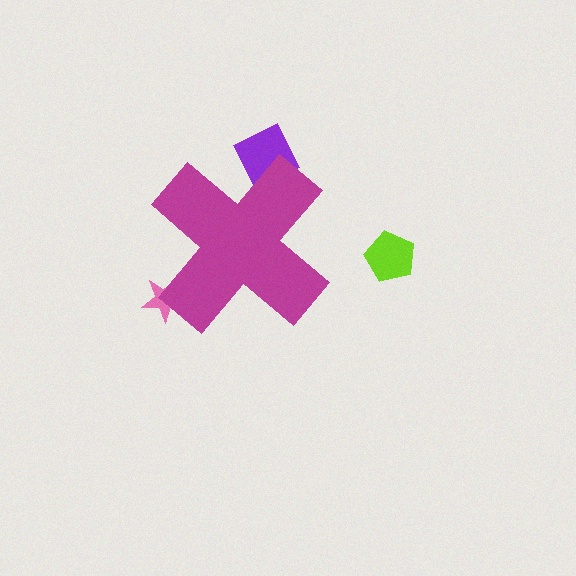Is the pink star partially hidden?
Yes, the pink star is partially hidden behind the magenta cross.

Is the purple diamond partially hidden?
Yes, the purple diamond is partially hidden behind the magenta cross.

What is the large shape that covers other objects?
A magenta cross.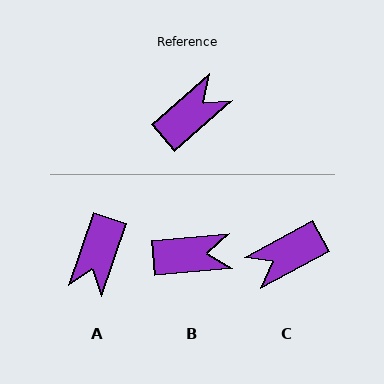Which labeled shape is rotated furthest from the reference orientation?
C, about 167 degrees away.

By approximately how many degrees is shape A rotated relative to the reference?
Approximately 150 degrees clockwise.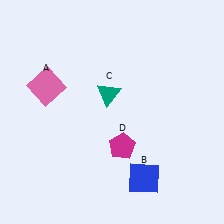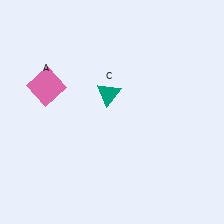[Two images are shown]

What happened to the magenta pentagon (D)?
The magenta pentagon (D) was removed in Image 2. It was in the bottom-right area of Image 1.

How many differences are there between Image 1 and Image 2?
There are 2 differences between the two images.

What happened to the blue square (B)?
The blue square (B) was removed in Image 2. It was in the bottom-right area of Image 1.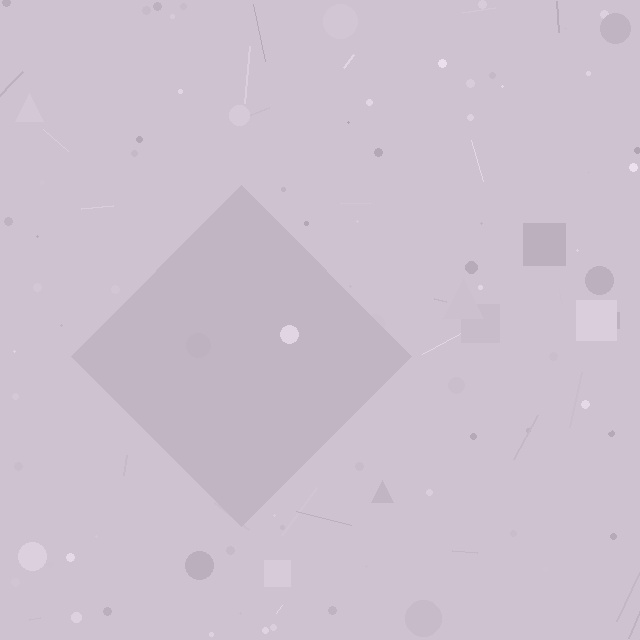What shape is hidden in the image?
A diamond is hidden in the image.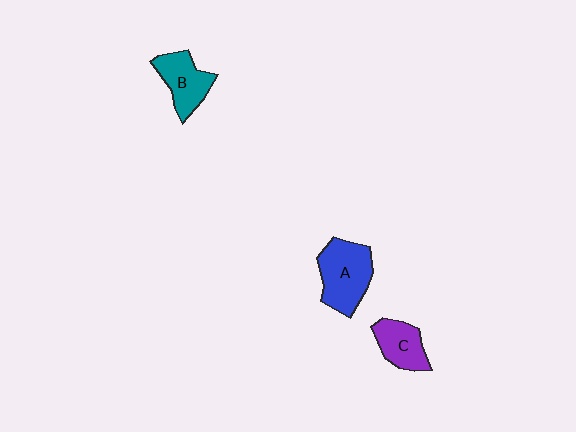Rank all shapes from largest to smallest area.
From largest to smallest: A (blue), B (teal), C (purple).